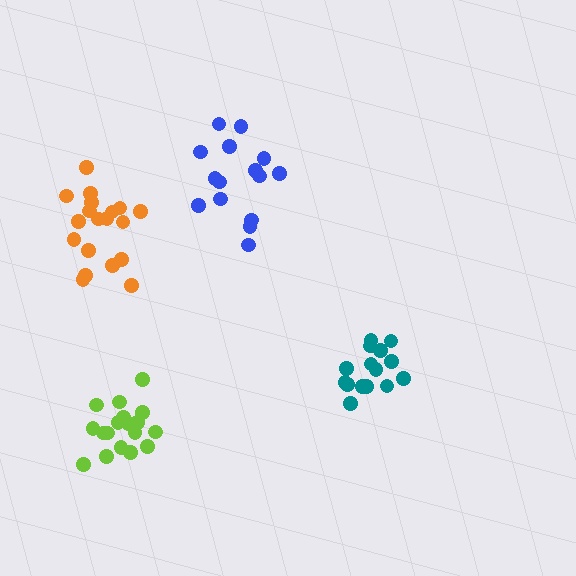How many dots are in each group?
Group 1: 15 dots, Group 2: 18 dots, Group 3: 15 dots, Group 4: 19 dots (67 total).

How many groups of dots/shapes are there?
There are 4 groups.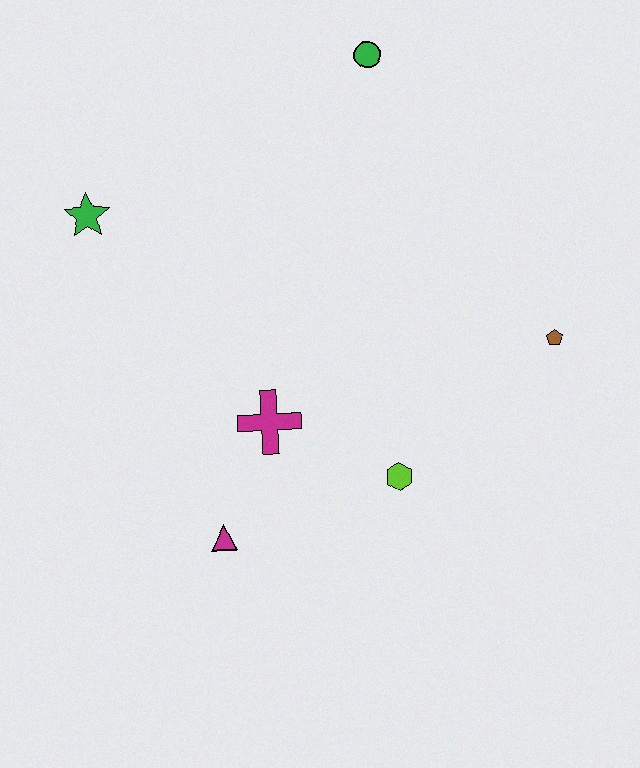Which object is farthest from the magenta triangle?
The green circle is farthest from the magenta triangle.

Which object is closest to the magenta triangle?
The magenta cross is closest to the magenta triangle.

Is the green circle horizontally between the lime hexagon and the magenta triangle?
Yes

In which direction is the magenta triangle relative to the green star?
The magenta triangle is below the green star.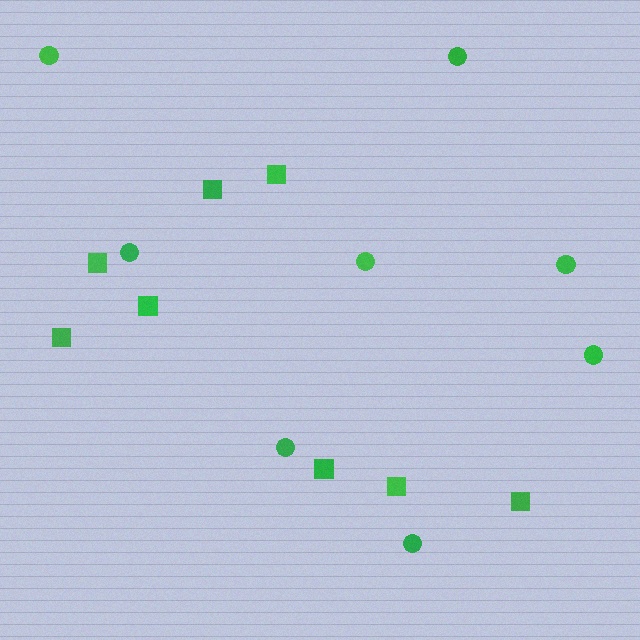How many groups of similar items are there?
There are 2 groups: one group of squares (8) and one group of circles (8).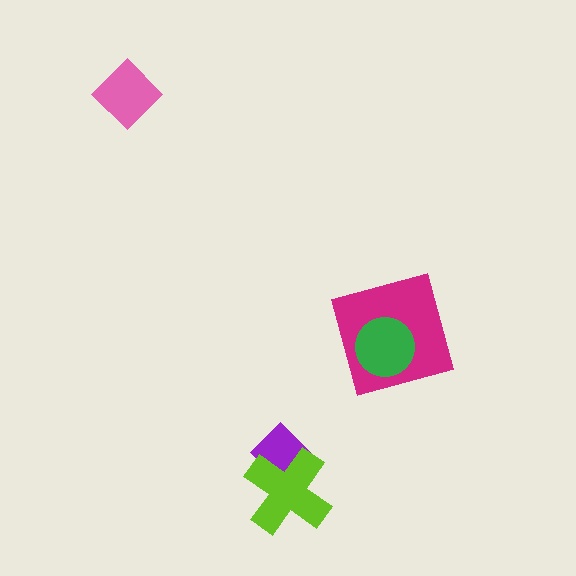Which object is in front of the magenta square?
The green circle is in front of the magenta square.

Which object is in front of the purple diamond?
The lime cross is in front of the purple diamond.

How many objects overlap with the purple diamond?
1 object overlaps with the purple diamond.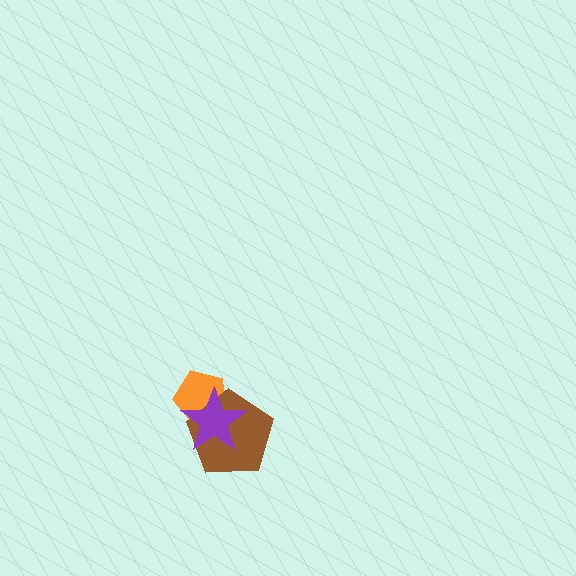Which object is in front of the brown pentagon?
The purple star is in front of the brown pentagon.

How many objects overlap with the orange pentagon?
2 objects overlap with the orange pentagon.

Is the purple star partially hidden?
No, no other shape covers it.